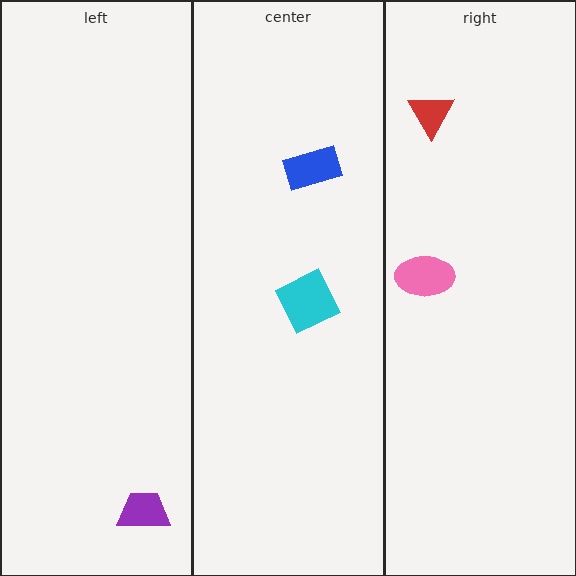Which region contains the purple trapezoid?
The left region.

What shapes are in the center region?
The cyan square, the blue rectangle.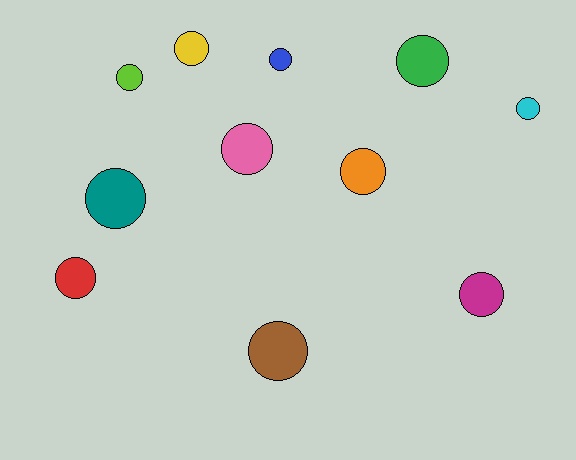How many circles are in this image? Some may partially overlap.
There are 11 circles.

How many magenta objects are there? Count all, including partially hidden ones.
There is 1 magenta object.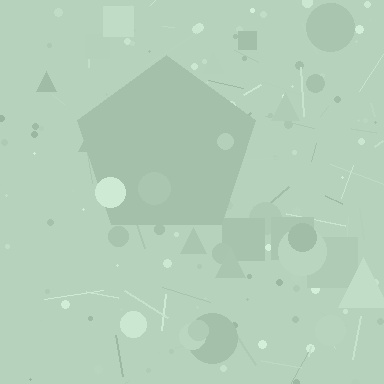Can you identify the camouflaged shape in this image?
The camouflaged shape is a pentagon.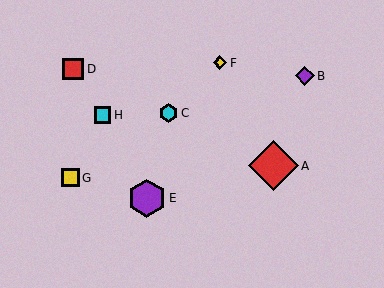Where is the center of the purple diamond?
The center of the purple diamond is at (305, 76).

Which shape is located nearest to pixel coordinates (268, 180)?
The red diamond (labeled A) at (273, 166) is nearest to that location.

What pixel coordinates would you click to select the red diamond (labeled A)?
Click at (273, 166) to select the red diamond A.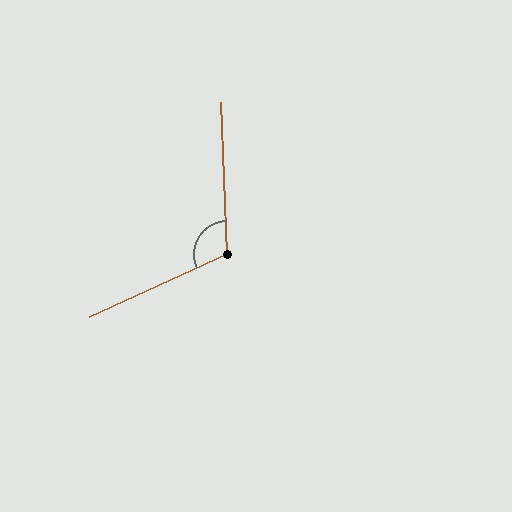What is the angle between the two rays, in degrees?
Approximately 112 degrees.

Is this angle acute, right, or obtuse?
It is obtuse.